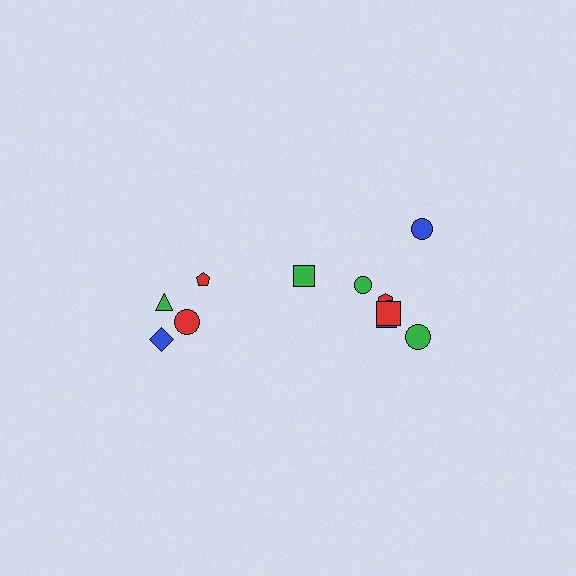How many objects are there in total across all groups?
There are 13 objects.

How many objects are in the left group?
There are 5 objects.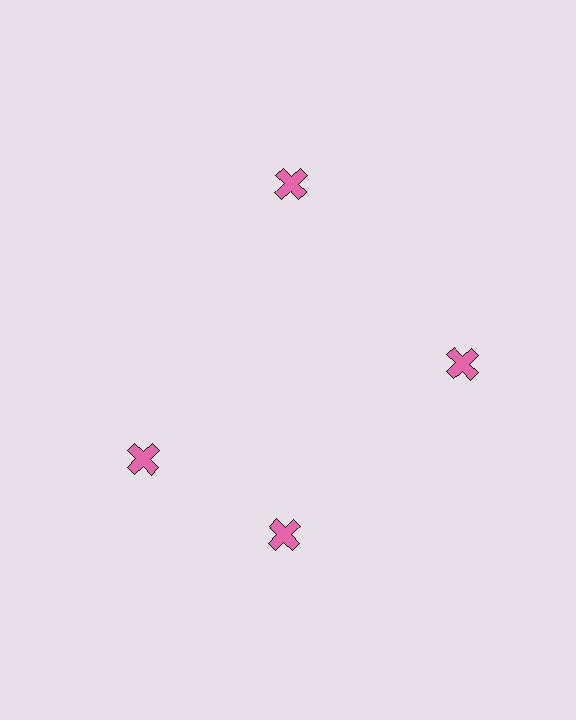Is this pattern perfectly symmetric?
No. The 4 pink crosses are arranged in a ring, but one element near the 9 o'clock position is rotated out of alignment along the ring, breaking the 4-fold rotational symmetry.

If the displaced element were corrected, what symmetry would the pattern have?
It would have 4-fold rotational symmetry — the pattern would map onto itself every 90 degrees.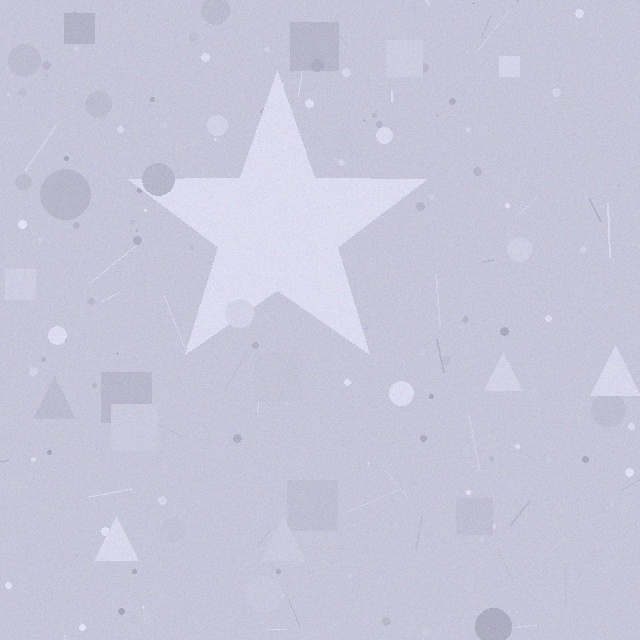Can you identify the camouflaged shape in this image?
The camouflaged shape is a star.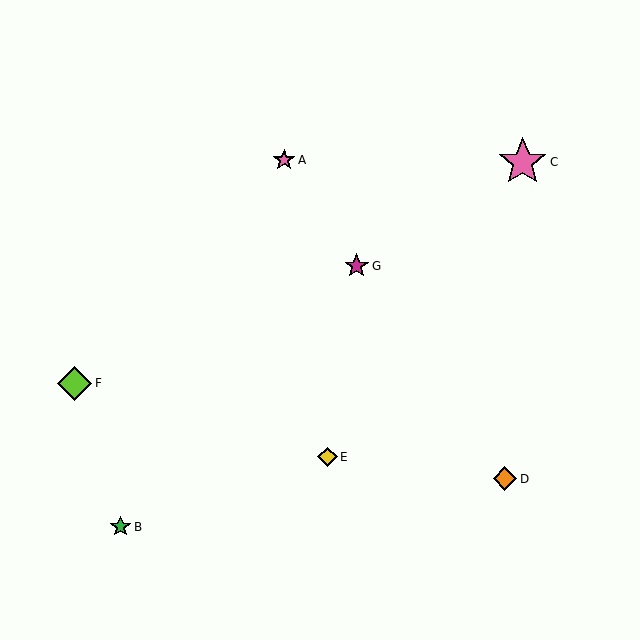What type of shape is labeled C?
Shape C is a pink star.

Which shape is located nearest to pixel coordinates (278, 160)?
The pink star (labeled A) at (284, 160) is nearest to that location.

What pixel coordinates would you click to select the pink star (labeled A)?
Click at (284, 160) to select the pink star A.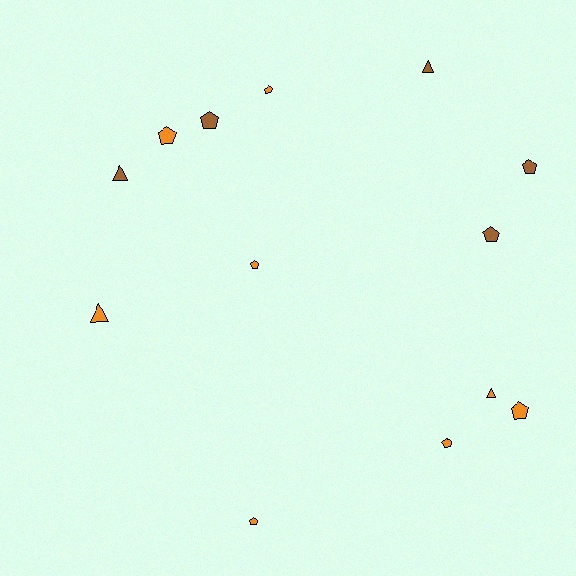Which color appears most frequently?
Orange, with 8 objects.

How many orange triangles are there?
There are 2 orange triangles.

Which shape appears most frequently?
Pentagon, with 9 objects.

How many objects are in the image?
There are 13 objects.